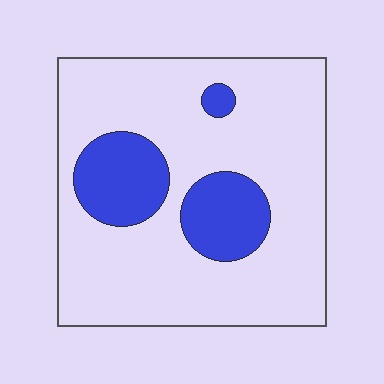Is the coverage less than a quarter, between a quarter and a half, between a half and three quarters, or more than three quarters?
Less than a quarter.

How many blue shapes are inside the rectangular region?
3.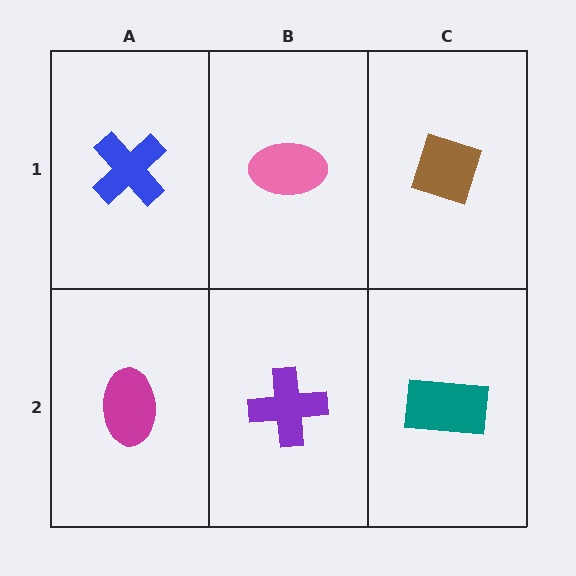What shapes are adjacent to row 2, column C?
A brown diamond (row 1, column C), a purple cross (row 2, column B).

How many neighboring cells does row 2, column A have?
2.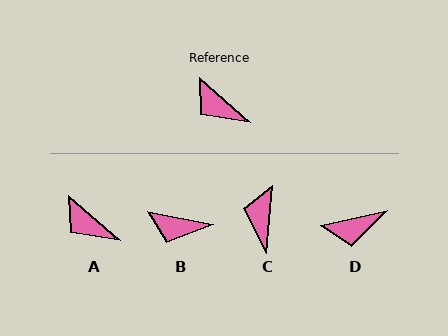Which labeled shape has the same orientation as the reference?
A.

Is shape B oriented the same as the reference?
No, it is off by about 30 degrees.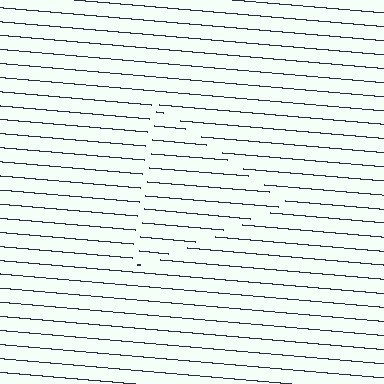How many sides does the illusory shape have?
3 sides — the line-ends trace a triangle.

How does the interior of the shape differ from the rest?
The interior of the shape contains the same grating, shifted by half a period — the contour is defined by the phase discontinuity where line-ends from the inner and outer gratings abut.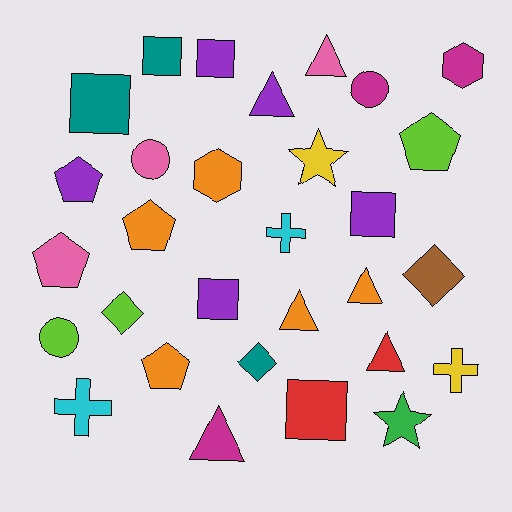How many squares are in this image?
There are 6 squares.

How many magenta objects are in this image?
There are 3 magenta objects.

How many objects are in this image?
There are 30 objects.